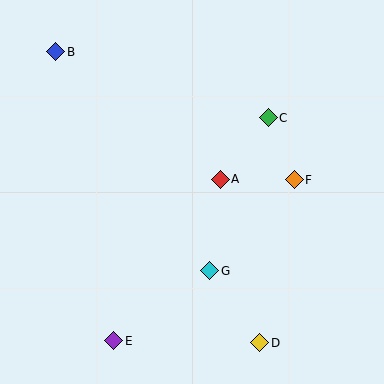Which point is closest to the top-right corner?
Point C is closest to the top-right corner.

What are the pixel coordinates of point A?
Point A is at (220, 179).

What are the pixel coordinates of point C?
Point C is at (268, 118).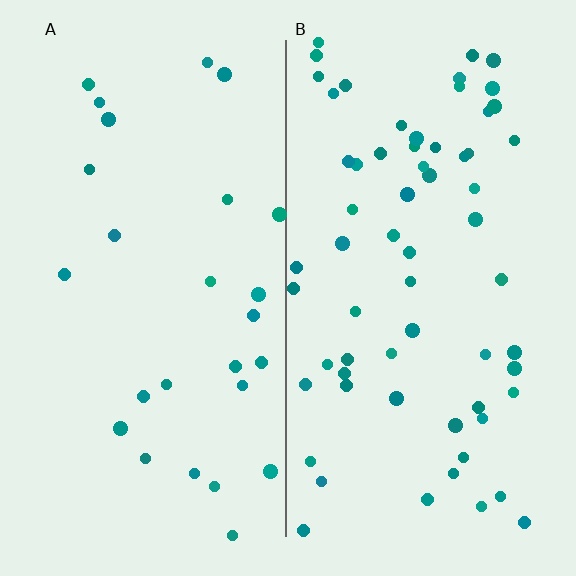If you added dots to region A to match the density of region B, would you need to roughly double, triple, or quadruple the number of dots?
Approximately double.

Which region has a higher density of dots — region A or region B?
B (the right).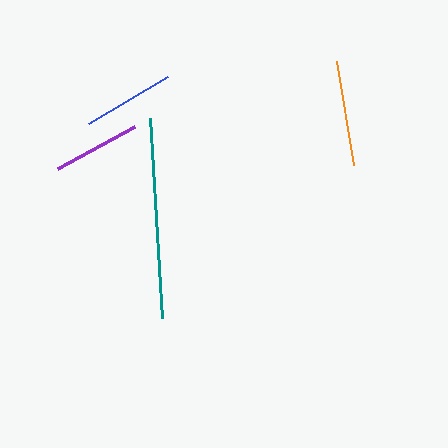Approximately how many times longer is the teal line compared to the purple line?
The teal line is approximately 2.3 times the length of the purple line.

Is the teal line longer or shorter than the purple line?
The teal line is longer than the purple line.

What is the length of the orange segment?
The orange segment is approximately 105 pixels long.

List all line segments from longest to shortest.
From longest to shortest: teal, orange, blue, purple.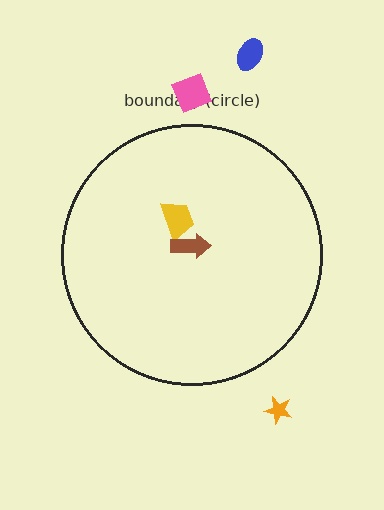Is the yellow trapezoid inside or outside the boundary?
Inside.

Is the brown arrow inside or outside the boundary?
Inside.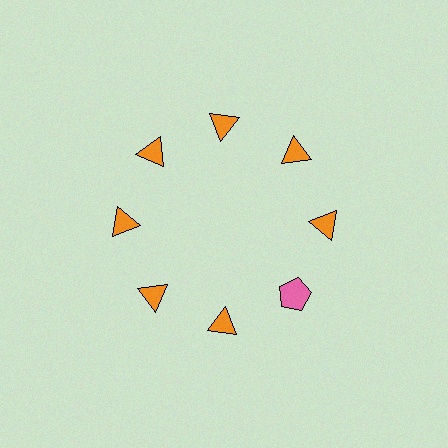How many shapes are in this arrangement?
There are 8 shapes arranged in a ring pattern.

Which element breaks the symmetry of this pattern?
The pink pentagon at roughly the 4 o'clock position breaks the symmetry. All other shapes are orange triangles.